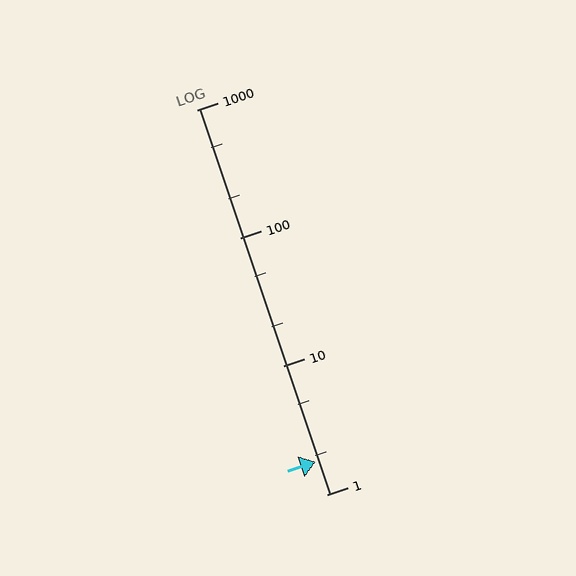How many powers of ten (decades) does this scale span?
The scale spans 3 decades, from 1 to 1000.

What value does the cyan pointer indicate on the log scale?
The pointer indicates approximately 1.8.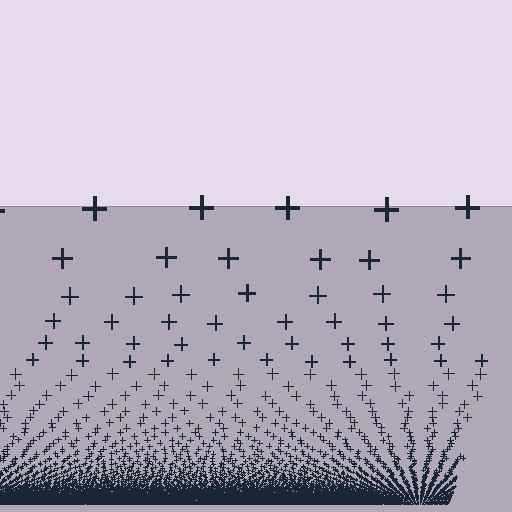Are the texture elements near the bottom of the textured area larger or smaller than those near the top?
Smaller. The gradient is inverted — elements near the bottom are smaller and denser.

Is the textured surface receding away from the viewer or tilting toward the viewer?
The surface appears to tilt toward the viewer. Texture elements get larger and sparser toward the top.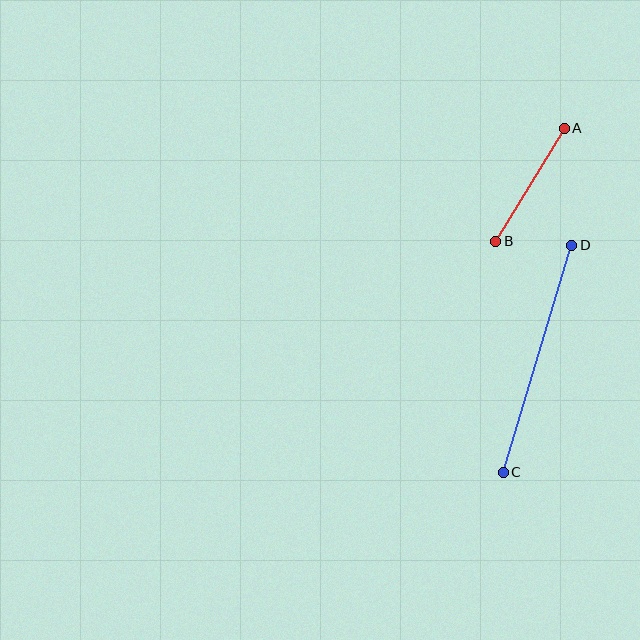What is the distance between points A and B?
The distance is approximately 132 pixels.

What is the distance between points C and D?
The distance is approximately 237 pixels.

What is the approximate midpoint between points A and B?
The midpoint is at approximately (530, 185) pixels.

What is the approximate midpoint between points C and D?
The midpoint is at approximately (537, 359) pixels.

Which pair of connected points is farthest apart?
Points C and D are farthest apart.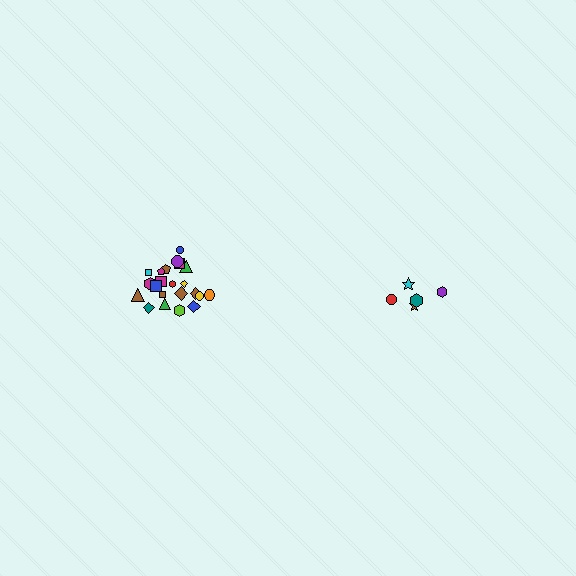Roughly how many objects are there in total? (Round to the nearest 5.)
Roughly 25 objects in total.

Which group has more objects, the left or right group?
The left group.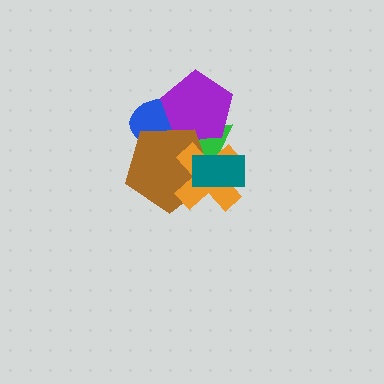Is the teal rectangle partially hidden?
No, no other shape covers it.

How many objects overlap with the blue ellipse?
4 objects overlap with the blue ellipse.